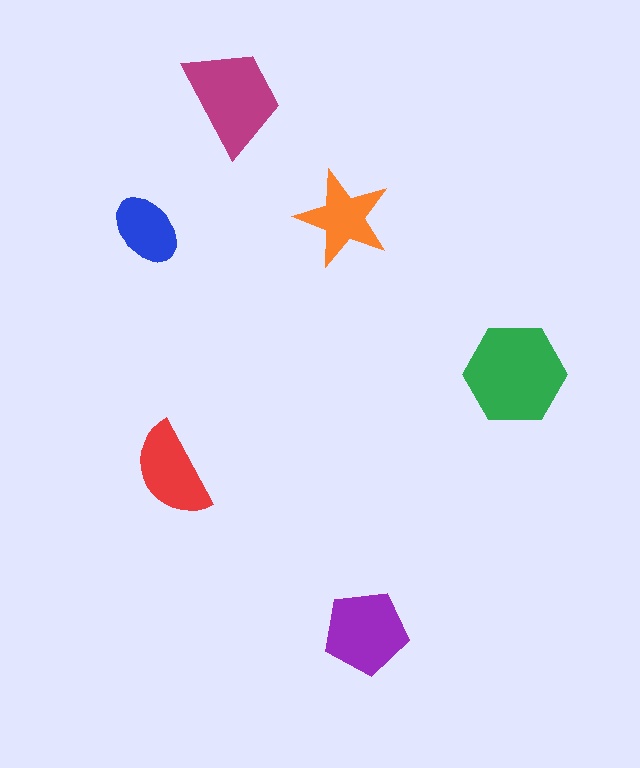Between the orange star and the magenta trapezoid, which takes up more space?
The magenta trapezoid.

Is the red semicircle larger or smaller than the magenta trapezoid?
Smaller.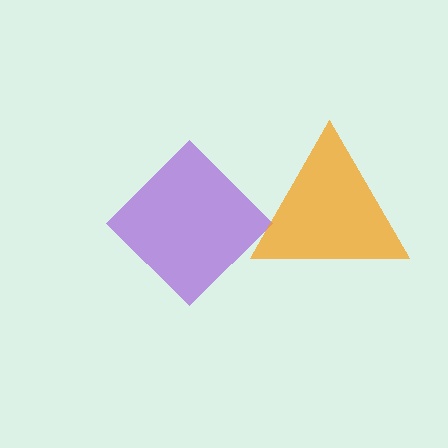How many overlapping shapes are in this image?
There are 2 overlapping shapes in the image.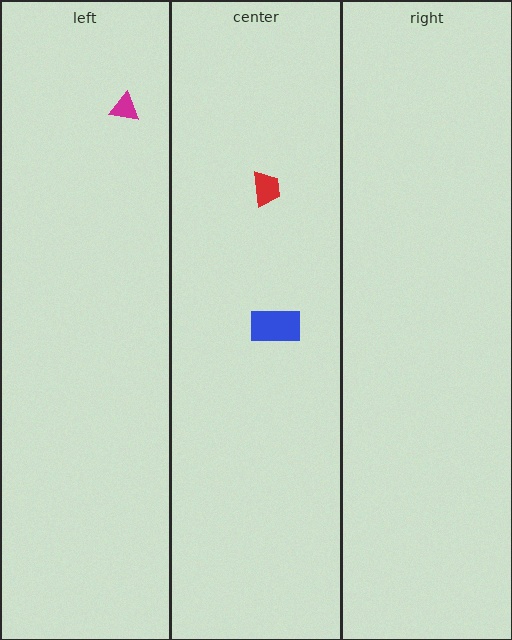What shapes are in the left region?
The magenta triangle.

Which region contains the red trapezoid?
The center region.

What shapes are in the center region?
The red trapezoid, the blue rectangle.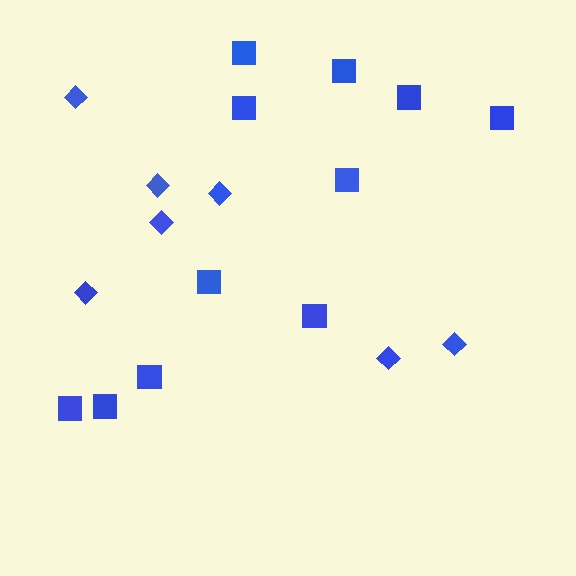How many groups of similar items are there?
There are 2 groups: one group of diamonds (7) and one group of squares (11).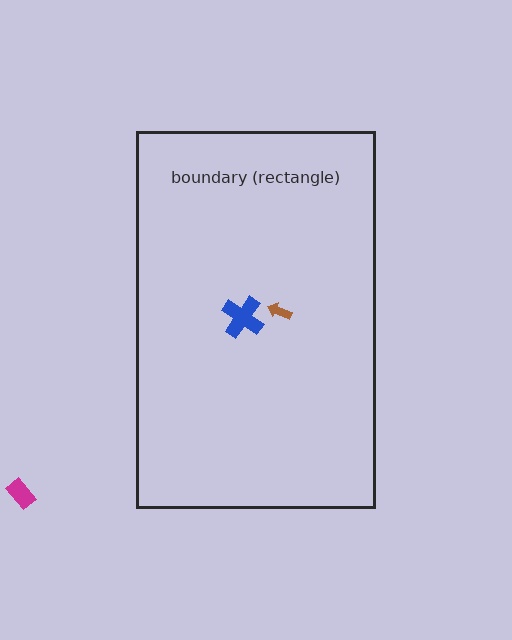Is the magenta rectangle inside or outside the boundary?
Outside.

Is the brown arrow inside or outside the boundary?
Inside.